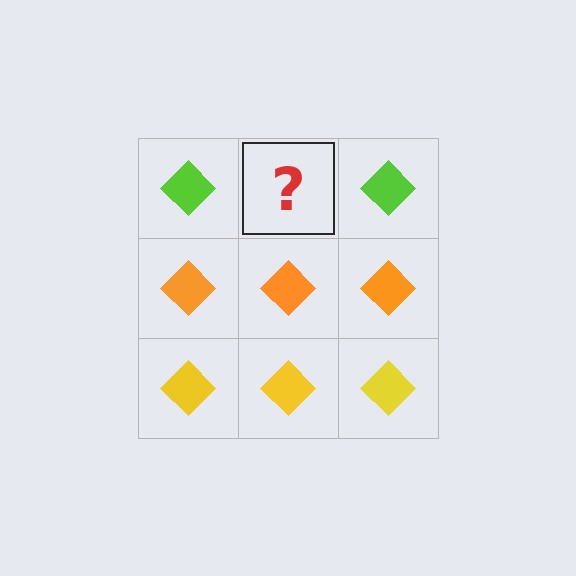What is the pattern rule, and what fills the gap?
The rule is that each row has a consistent color. The gap should be filled with a lime diamond.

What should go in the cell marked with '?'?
The missing cell should contain a lime diamond.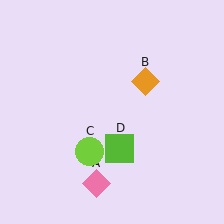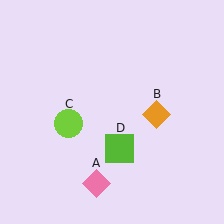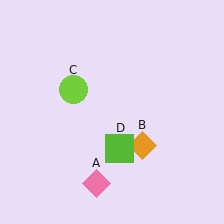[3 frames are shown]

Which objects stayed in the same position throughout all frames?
Pink diamond (object A) and lime square (object D) remained stationary.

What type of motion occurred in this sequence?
The orange diamond (object B), lime circle (object C) rotated clockwise around the center of the scene.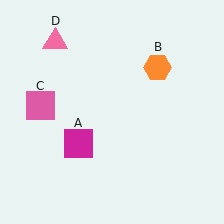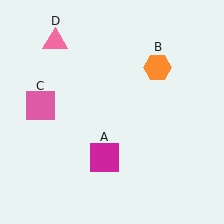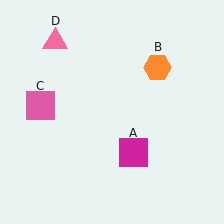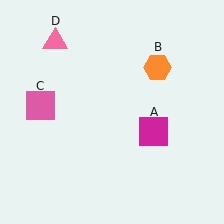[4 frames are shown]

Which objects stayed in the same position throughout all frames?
Orange hexagon (object B) and pink square (object C) and pink triangle (object D) remained stationary.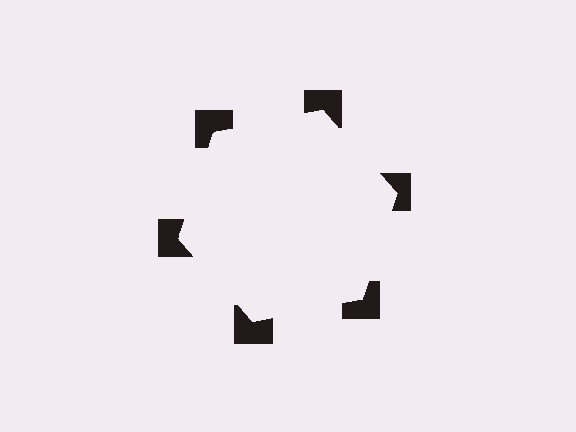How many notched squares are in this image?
There are 6 — one at each vertex of the illusory hexagon.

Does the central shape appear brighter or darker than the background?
It typically appears slightly brighter than the background, even though no actual brightness change is drawn.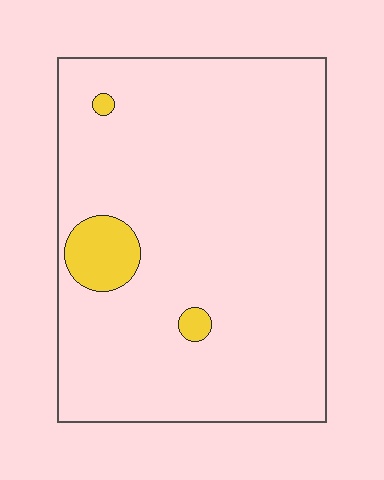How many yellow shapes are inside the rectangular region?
3.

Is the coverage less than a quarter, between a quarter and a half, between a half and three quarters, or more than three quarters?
Less than a quarter.